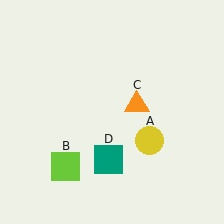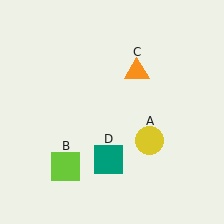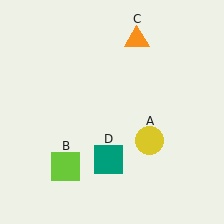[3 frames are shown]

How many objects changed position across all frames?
1 object changed position: orange triangle (object C).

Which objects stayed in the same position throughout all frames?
Yellow circle (object A) and lime square (object B) and teal square (object D) remained stationary.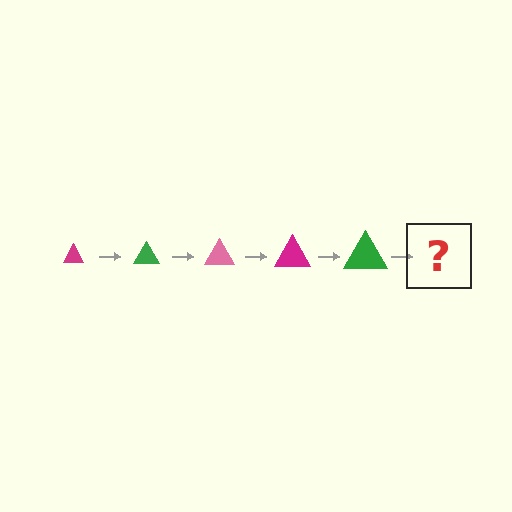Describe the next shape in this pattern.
It should be a pink triangle, larger than the previous one.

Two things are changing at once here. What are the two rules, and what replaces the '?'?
The two rules are that the triangle grows larger each step and the color cycles through magenta, green, and pink. The '?' should be a pink triangle, larger than the previous one.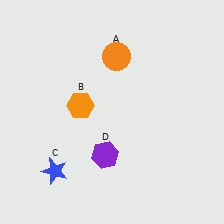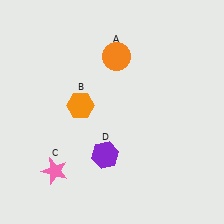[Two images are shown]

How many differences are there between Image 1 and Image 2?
There is 1 difference between the two images.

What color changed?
The star (C) changed from blue in Image 1 to pink in Image 2.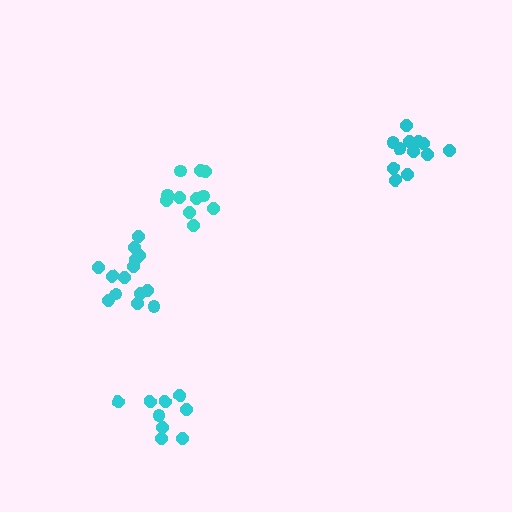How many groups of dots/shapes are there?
There are 4 groups.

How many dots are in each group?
Group 1: 12 dots, Group 2: 11 dots, Group 3: 9 dots, Group 4: 14 dots (46 total).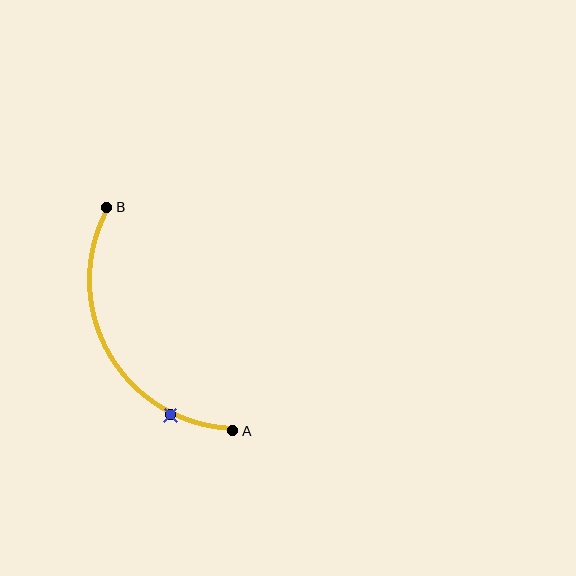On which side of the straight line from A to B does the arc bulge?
The arc bulges to the left of the straight line connecting A and B.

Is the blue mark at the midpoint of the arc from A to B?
No. The blue mark lies on the arc but is closer to endpoint A. The arc midpoint would be at the point on the curve equidistant along the arc from both A and B.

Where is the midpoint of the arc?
The arc midpoint is the point on the curve farthest from the straight line joining A and B. It sits to the left of that line.